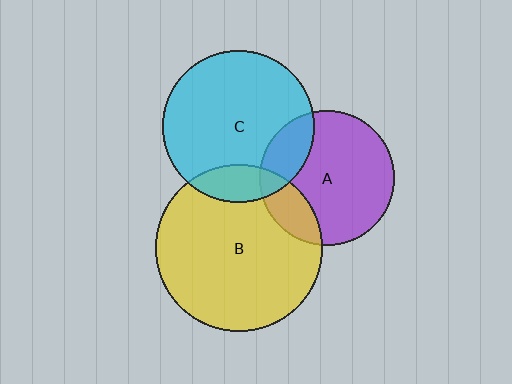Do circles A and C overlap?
Yes.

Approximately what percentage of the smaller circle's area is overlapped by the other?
Approximately 20%.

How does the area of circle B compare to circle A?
Approximately 1.5 times.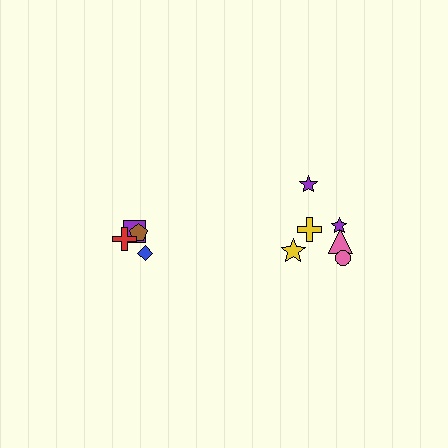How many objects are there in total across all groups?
There are 10 objects.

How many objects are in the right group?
There are 6 objects.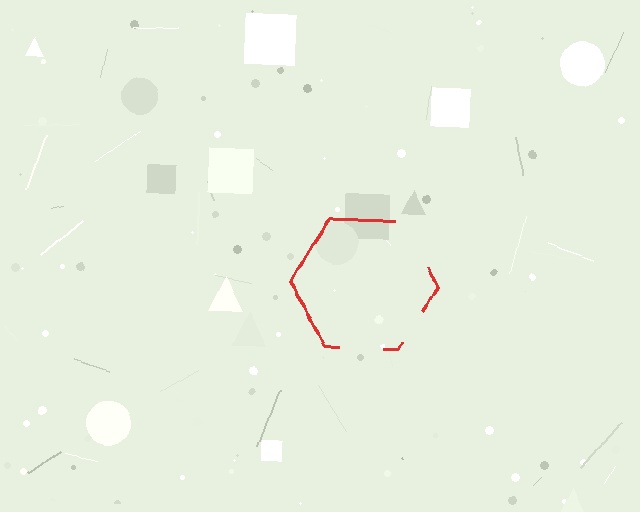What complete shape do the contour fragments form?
The contour fragments form a hexagon.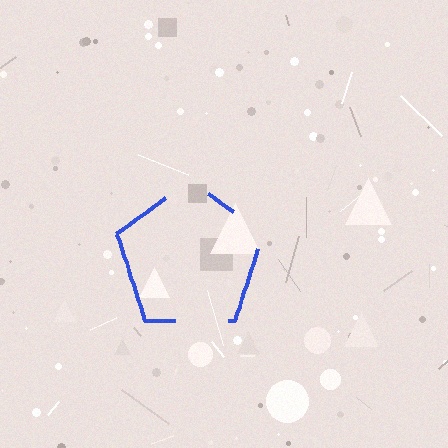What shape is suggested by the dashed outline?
The dashed outline suggests a pentagon.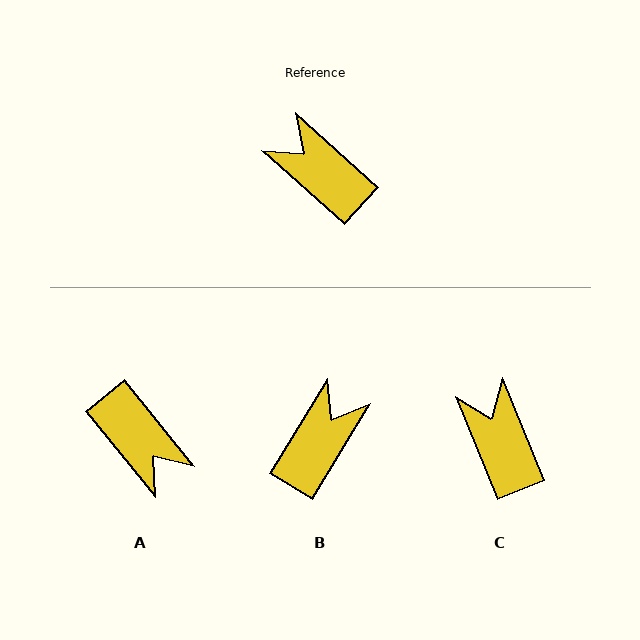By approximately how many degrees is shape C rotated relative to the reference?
Approximately 26 degrees clockwise.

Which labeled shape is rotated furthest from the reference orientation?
A, about 171 degrees away.